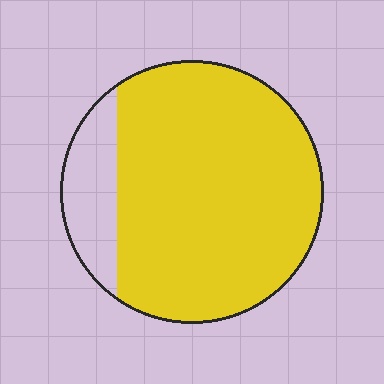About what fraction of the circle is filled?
About five sixths (5/6).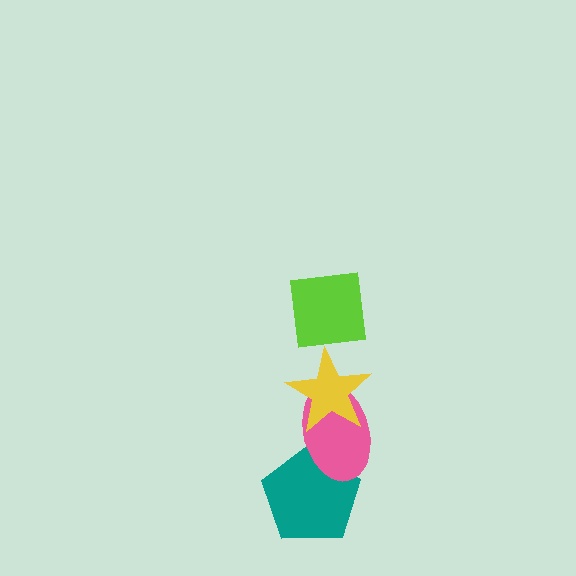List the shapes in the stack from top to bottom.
From top to bottom: the lime square, the yellow star, the pink ellipse, the teal pentagon.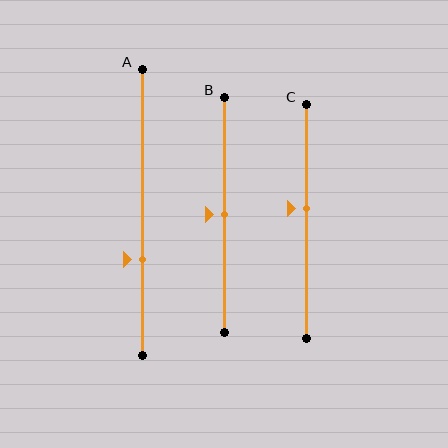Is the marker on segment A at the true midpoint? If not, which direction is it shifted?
No, the marker on segment A is shifted downward by about 16% of the segment length.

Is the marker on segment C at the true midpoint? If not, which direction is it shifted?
No, the marker on segment C is shifted upward by about 6% of the segment length.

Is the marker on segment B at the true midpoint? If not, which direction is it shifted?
Yes, the marker on segment B is at the true midpoint.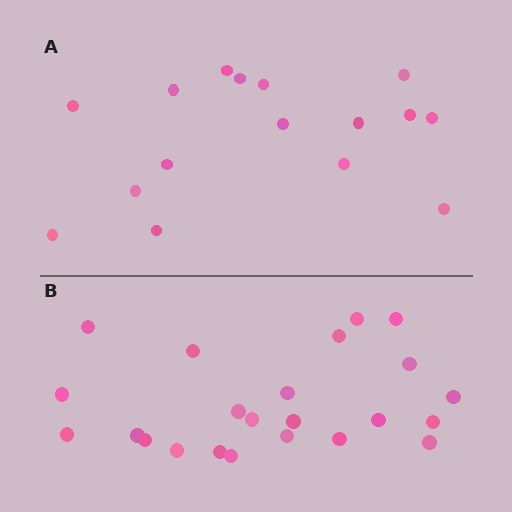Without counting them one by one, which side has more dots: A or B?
Region B (the bottom region) has more dots.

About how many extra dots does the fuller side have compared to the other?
Region B has roughly 8 or so more dots than region A.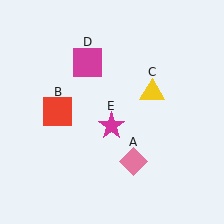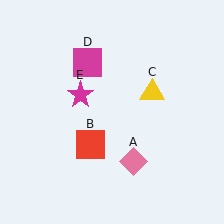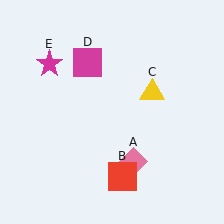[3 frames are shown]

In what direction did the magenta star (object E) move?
The magenta star (object E) moved up and to the left.